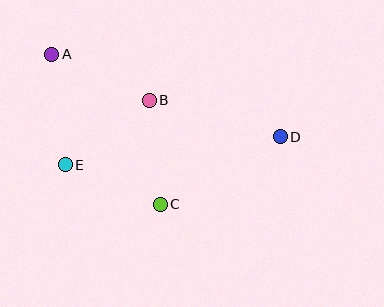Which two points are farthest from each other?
Points A and D are farthest from each other.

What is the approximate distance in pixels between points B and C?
The distance between B and C is approximately 105 pixels.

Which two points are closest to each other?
Points C and E are closest to each other.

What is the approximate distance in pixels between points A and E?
The distance between A and E is approximately 111 pixels.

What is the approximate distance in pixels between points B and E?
The distance between B and E is approximately 106 pixels.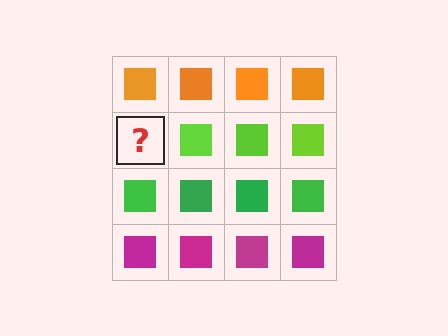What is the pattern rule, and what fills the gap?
The rule is that each row has a consistent color. The gap should be filled with a lime square.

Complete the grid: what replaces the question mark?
The question mark should be replaced with a lime square.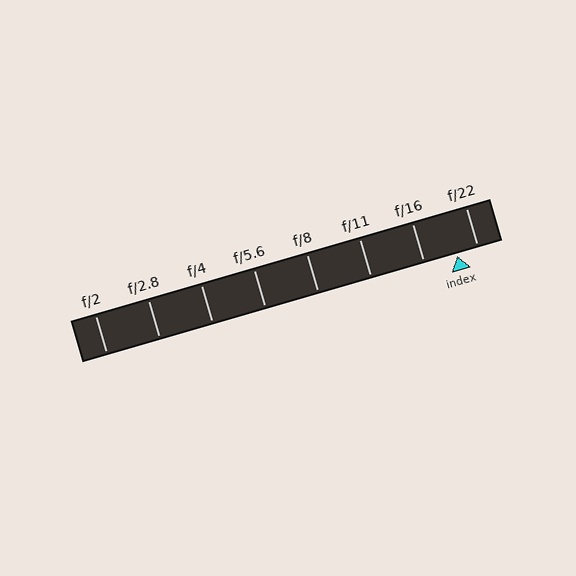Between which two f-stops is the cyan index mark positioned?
The index mark is between f/16 and f/22.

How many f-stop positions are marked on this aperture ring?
There are 8 f-stop positions marked.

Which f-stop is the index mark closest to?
The index mark is closest to f/22.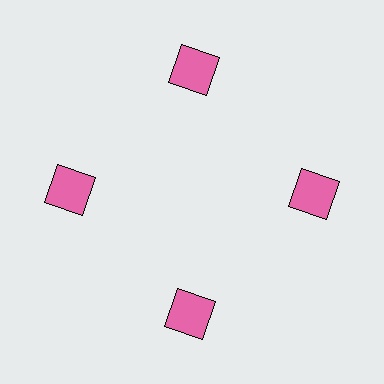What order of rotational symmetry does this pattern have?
This pattern has 4-fold rotational symmetry.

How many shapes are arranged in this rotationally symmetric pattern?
There are 4 shapes, arranged in 4 groups of 1.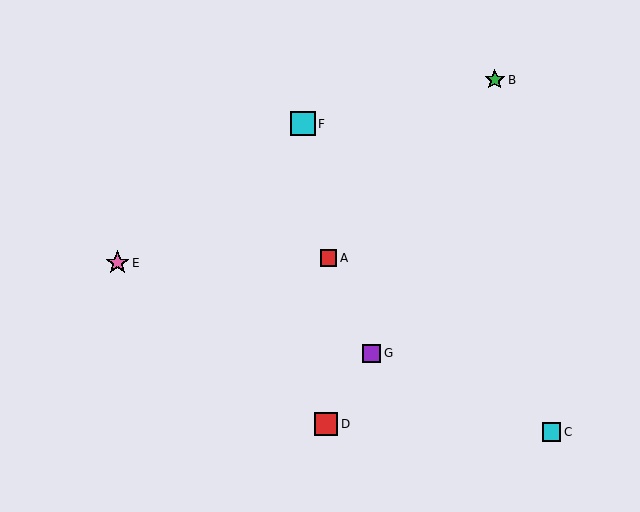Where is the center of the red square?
The center of the red square is at (329, 258).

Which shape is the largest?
The cyan square (labeled F) is the largest.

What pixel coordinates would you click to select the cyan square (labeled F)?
Click at (303, 124) to select the cyan square F.